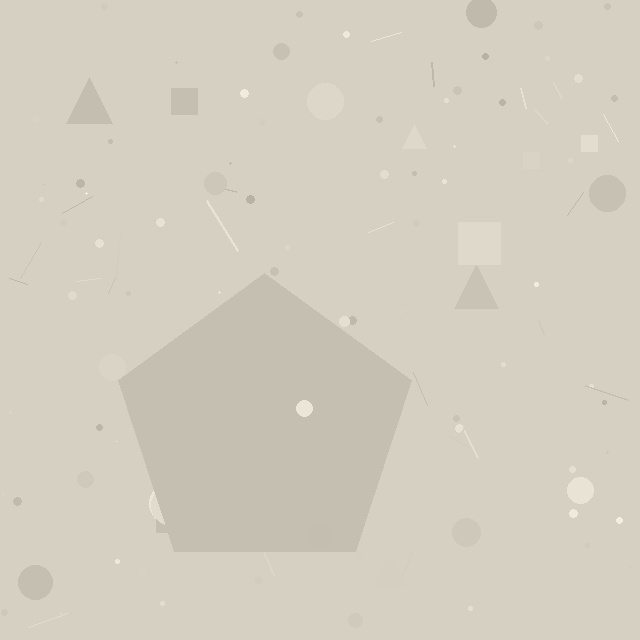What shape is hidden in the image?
A pentagon is hidden in the image.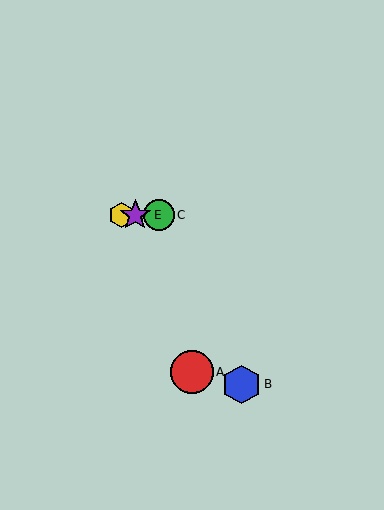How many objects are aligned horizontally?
3 objects (C, D, E) are aligned horizontally.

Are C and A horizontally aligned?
No, C is at y≈215 and A is at y≈372.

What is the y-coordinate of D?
Object D is at y≈215.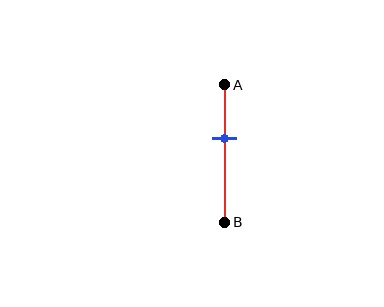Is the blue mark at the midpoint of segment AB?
No, the mark is at about 40% from A, not at the 50% midpoint.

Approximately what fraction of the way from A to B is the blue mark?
The blue mark is approximately 40% of the way from A to B.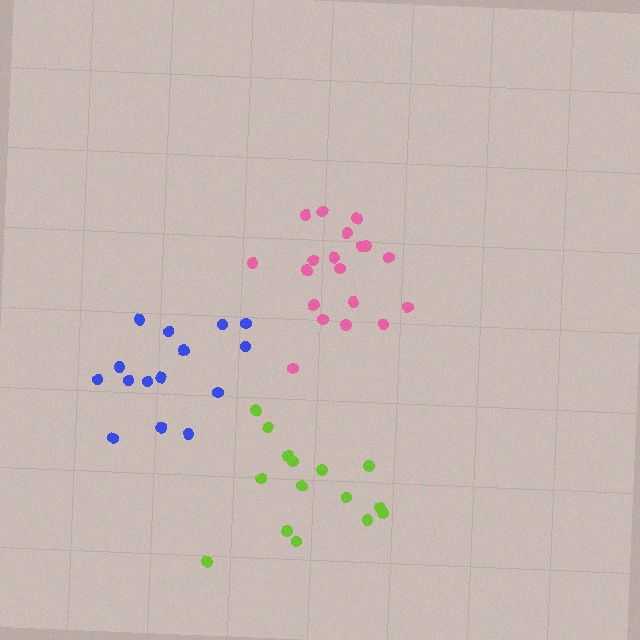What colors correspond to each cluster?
The clusters are colored: pink, lime, blue.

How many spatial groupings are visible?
There are 3 spatial groupings.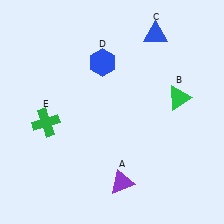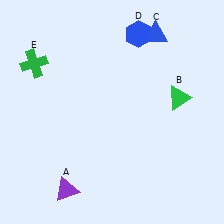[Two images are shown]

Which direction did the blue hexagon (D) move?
The blue hexagon (D) moved right.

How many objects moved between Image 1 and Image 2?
3 objects moved between the two images.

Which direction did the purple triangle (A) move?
The purple triangle (A) moved left.